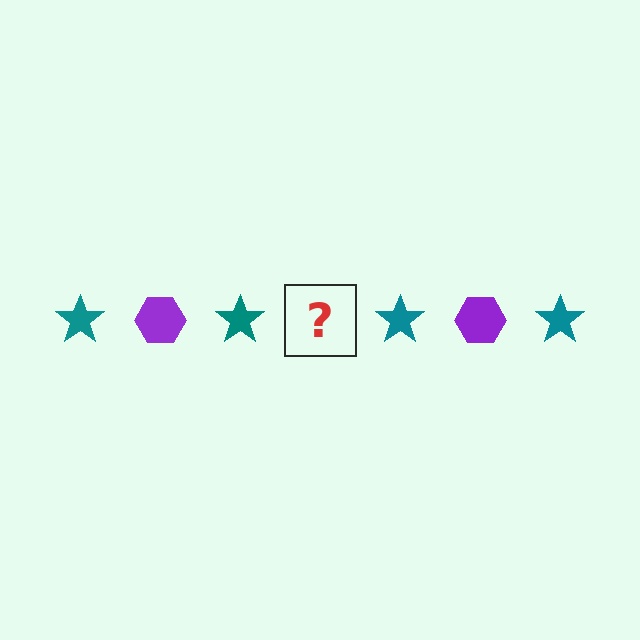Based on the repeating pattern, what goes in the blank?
The blank should be a purple hexagon.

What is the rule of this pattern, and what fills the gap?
The rule is that the pattern alternates between teal star and purple hexagon. The gap should be filled with a purple hexagon.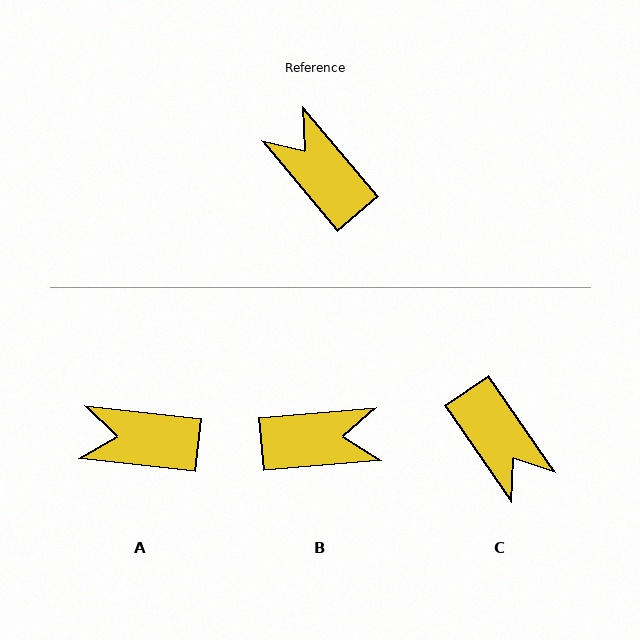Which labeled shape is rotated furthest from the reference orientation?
C, about 175 degrees away.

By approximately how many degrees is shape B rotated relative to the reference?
Approximately 125 degrees clockwise.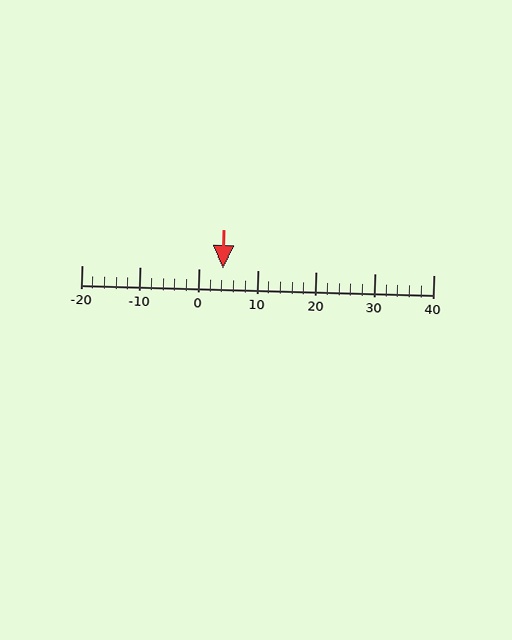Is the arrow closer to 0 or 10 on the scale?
The arrow is closer to 0.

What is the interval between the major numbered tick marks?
The major tick marks are spaced 10 units apart.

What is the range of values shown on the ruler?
The ruler shows values from -20 to 40.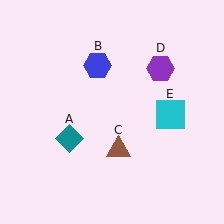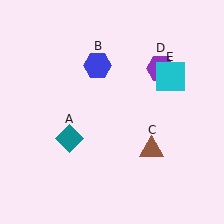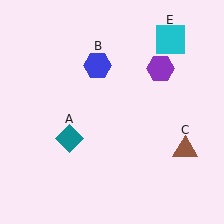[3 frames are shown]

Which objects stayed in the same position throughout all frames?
Teal diamond (object A) and blue hexagon (object B) and purple hexagon (object D) remained stationary.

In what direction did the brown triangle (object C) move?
The brown triangle (object C) moved right.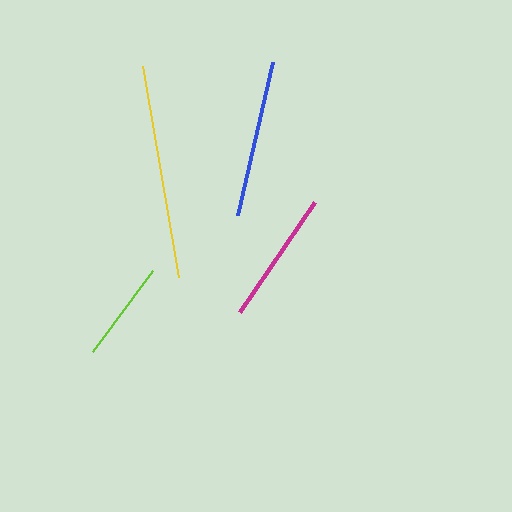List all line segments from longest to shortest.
From longest to shortest: yellow, blue, magenta, lime.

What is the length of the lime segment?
The lime segment is approximately 101 pixels long.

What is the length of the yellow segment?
The yellow segment is approximately 214 pixels long.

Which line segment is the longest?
The yellow line is the longest at approximately 214 pixels.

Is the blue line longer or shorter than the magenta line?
The blue line is longer than the magenta line.